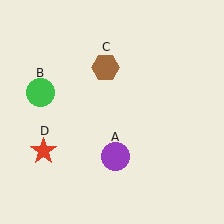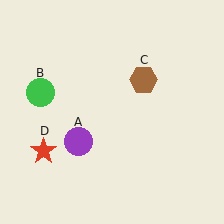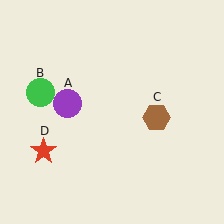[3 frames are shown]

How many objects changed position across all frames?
2 objects changed position: purple circle (object A), brown hexagon (object C).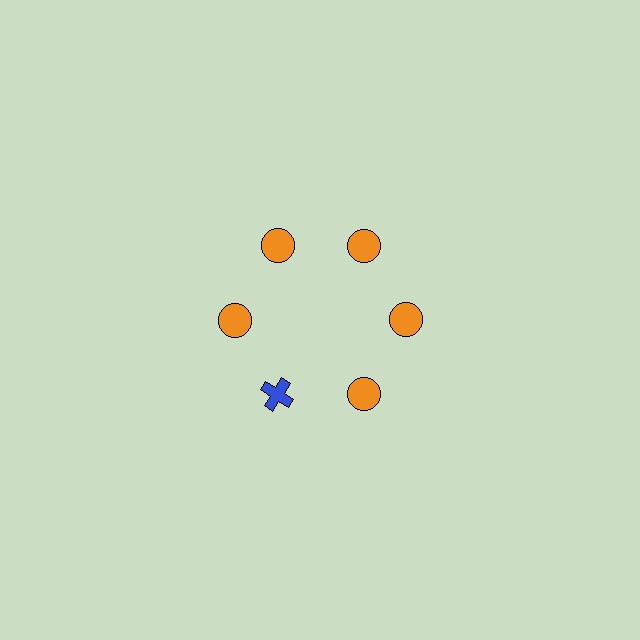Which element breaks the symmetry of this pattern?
The blue cross at roughly the 7 o'clock position breaks the symmetry. All other shapes are orange circles.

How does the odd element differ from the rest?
It differs in both color (blue instead of orange) and shape (cross instead of circle).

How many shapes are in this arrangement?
There are 6 shapes arranged in a ring pattern.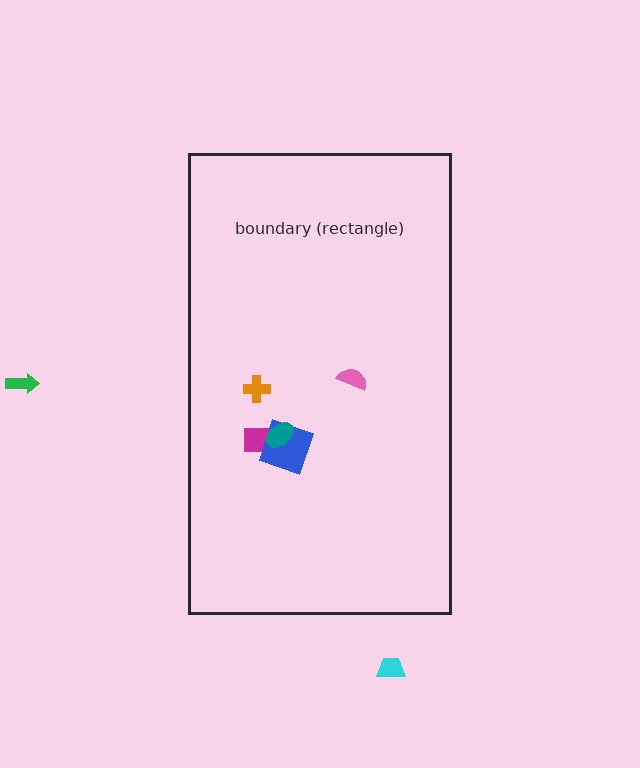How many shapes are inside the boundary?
5 inside, 2 outside.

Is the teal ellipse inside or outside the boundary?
Inside.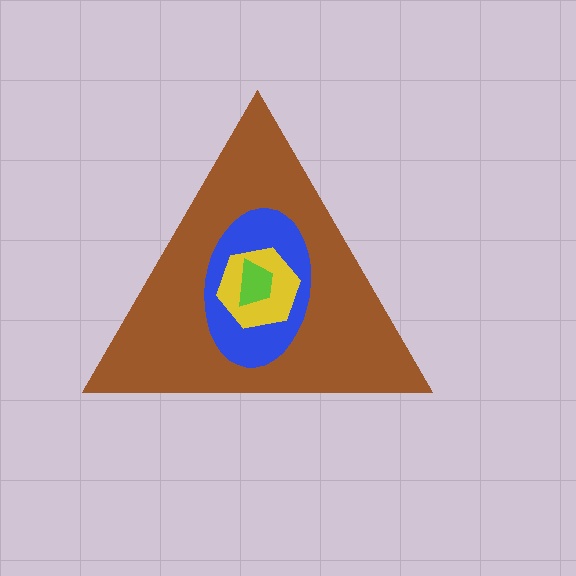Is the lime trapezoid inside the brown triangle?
Yes.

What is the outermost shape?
The brown triangle.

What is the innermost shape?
The lime trapezoid.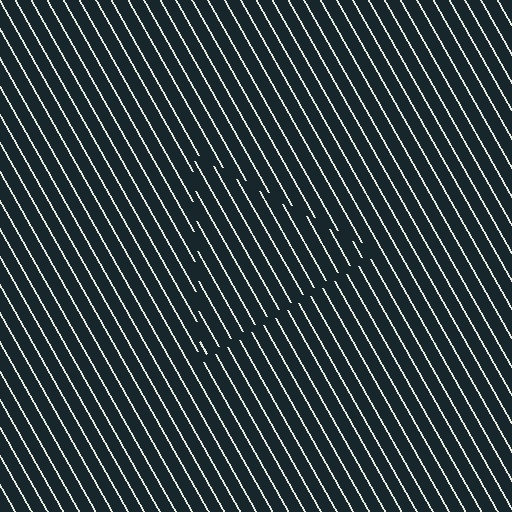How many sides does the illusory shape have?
3 sides — the line-ends trace a triangle.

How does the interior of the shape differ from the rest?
The interior of the shape contains the same grating, shifted by half a period — the contour is defined by the phase discontinuity where line-ends from the inner and outer gratings abut.